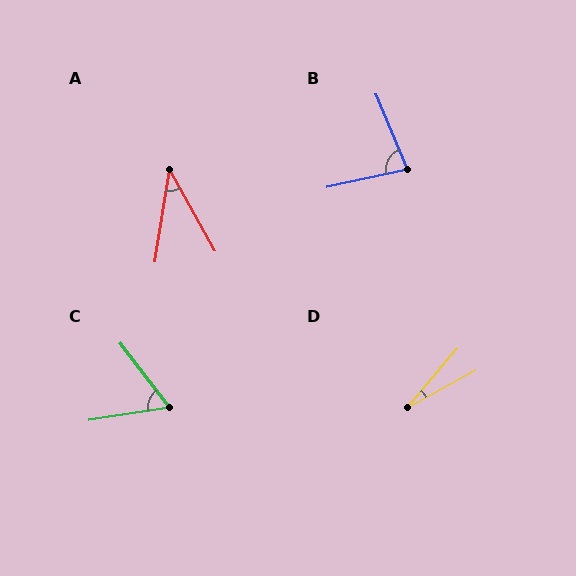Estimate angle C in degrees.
Approximately 61 degrees.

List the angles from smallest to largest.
D (21°), A (38°), C (61°), B (80°).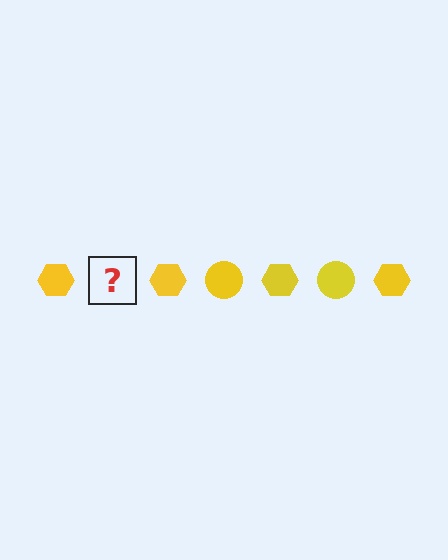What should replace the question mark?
The question mark should be replaced with a yellow circle.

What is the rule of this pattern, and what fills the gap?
The rule is that the pattern cycles through hexagon, circle shapes in yellow. The gap should be filled with a yellow circle.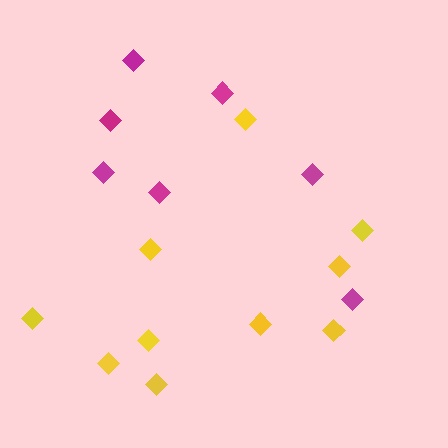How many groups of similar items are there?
There are 2 groups: one group of magenta diamonds (7) and one group of yellow diamonds (10).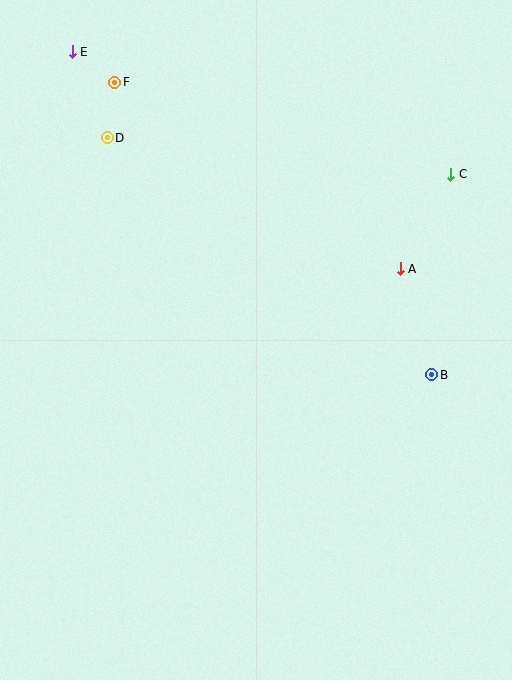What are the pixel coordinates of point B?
Point B is at (432, 375).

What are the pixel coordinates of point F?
Point F is at (115, 82).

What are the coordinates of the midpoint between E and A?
The midpoint between E and A is at (236, 160).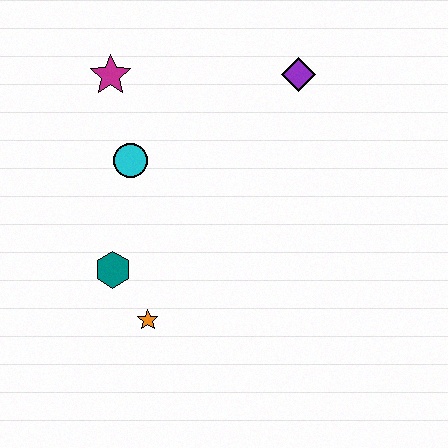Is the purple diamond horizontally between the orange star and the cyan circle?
No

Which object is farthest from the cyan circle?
The purple diamond is farthest from the cyan circle.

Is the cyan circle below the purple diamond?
Yes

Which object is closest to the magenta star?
The cyan circle is closest to the magenta star.